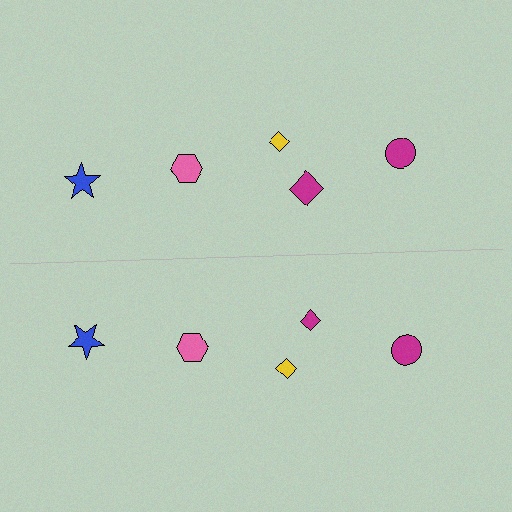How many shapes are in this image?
There are 10 shapes in this image.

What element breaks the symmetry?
The magenta diamond on the bottom side has a different size than its mirror counterpart.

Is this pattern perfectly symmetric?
No, the pattern is not perfectly symmetric. The magenta diamond on the bottom side has a different size than its mirror counterpart.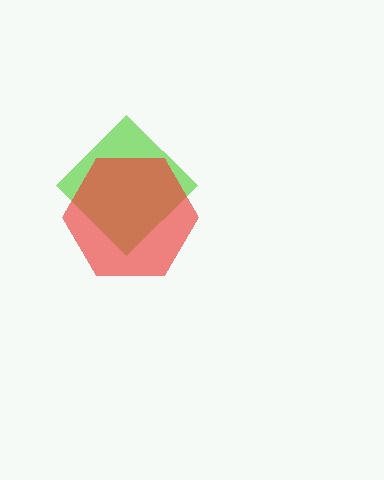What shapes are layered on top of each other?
The layered shapes are: a lime diamond, a red hexagon.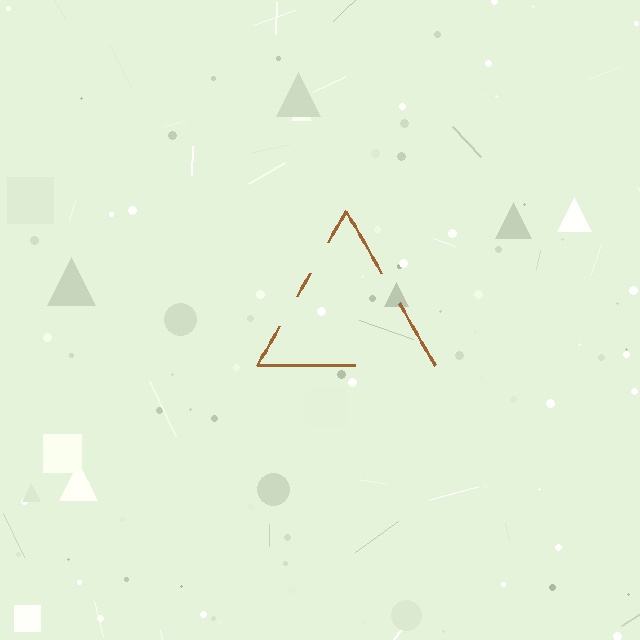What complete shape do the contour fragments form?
The contour fragments form a triangle.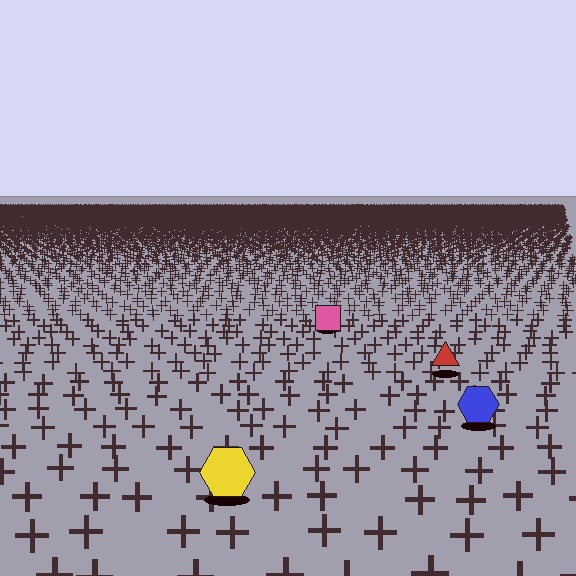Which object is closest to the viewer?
The yellow hexagon is closest. The texture marks near it are larger and more spread out.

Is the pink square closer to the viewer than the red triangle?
No. The red triangle is closer — you can tell from the texture gradient: the ground texture is coarser near it.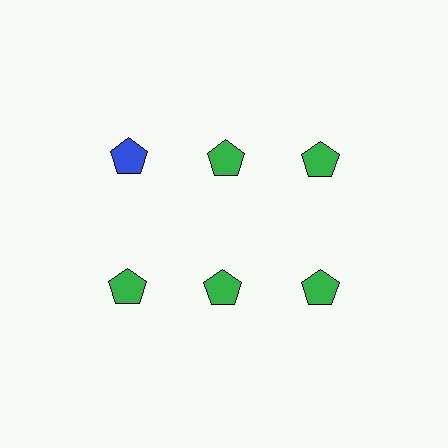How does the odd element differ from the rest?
It has a different color: blue instead of green.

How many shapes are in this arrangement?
There are 6 shapes arranged in a grid pattern.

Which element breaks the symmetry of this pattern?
The blue pentagon in the top row, leftmost column breaks the symmetry. All other shapes are green pentagons.